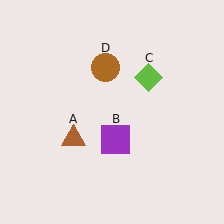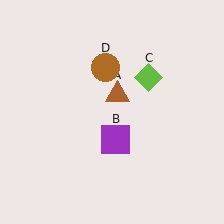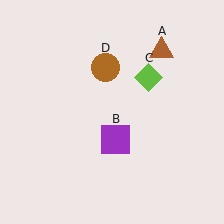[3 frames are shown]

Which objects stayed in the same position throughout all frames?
Purple square (object B) and lime diamond (object C) and brown circle (object D) remained stationary.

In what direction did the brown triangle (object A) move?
The brown triangle (object A) moved up and to the right.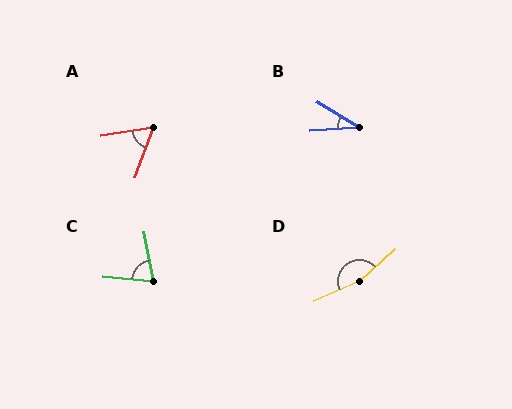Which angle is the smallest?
B, at approximately 36 degrees.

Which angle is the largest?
D, at approximately 161 degrees.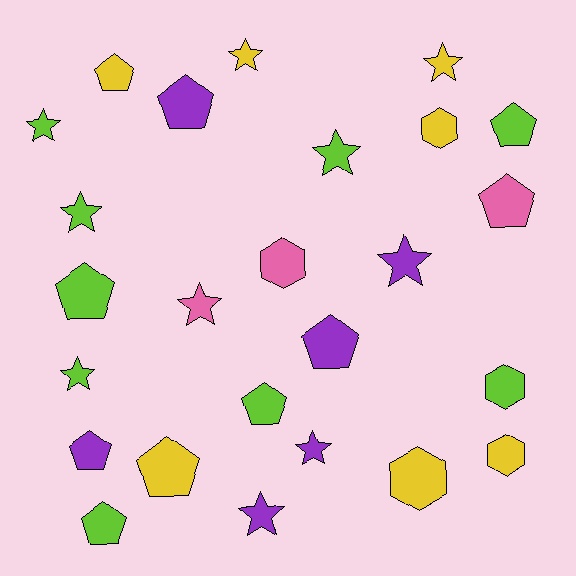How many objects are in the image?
There are 25 objects.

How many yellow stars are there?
There are 2 yellow stars.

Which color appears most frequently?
Lime, with 9 objects.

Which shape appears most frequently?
Pentagon, with 10 objects.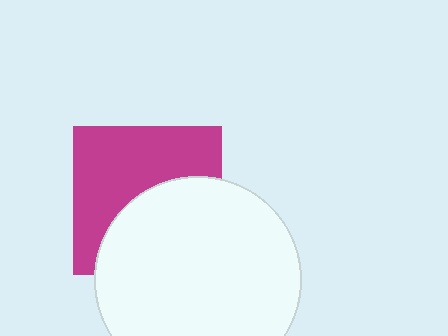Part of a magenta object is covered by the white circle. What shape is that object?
It is a square.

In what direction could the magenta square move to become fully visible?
The magenta square could move up. That would shift it out from behind the white circle entirely.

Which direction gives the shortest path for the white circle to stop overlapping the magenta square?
Moving down gives the shortest separation.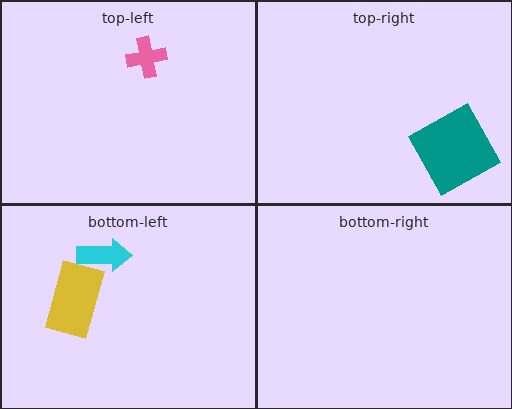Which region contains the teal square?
The top-right region.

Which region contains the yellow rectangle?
The bottom-left region.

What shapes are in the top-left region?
The pink cross.